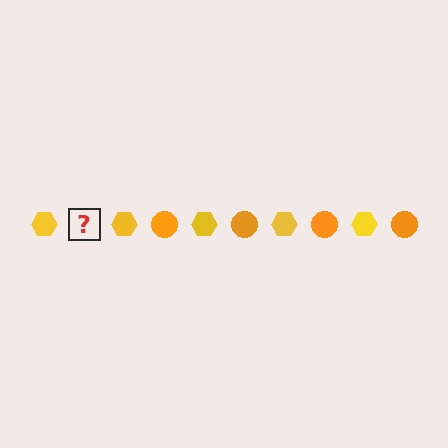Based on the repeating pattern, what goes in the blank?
The blank should be an orange circle.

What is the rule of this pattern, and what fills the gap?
The rule is that the pattern alternates between yellow hexagon and orange circle. The gap should be filled with an orange circle.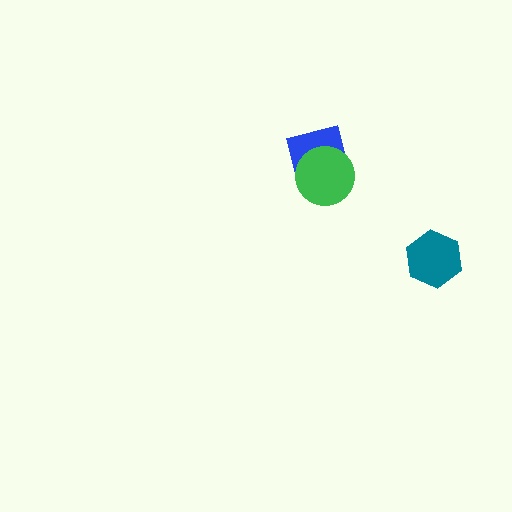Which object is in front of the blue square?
The green circle is in front of the blue square.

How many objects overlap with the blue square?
1 object overlaps with the blue square.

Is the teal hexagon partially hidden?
No, no other shape covers it.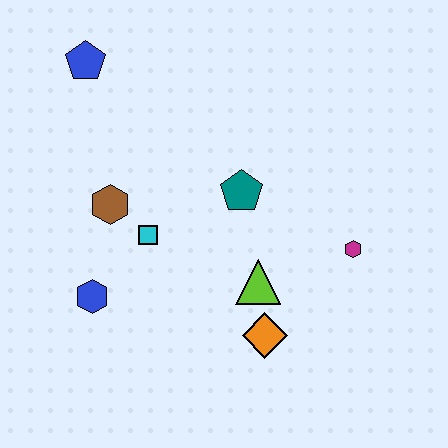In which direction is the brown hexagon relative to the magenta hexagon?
The brown hexagon is to the left of the magenta hexagon.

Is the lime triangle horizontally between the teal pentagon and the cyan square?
No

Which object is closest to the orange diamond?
The lime triangle is closest to the orange diamond.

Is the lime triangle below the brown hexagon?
Yes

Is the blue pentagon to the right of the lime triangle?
No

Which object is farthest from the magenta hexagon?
The blue pentagon is farthest from the magenta hexagon.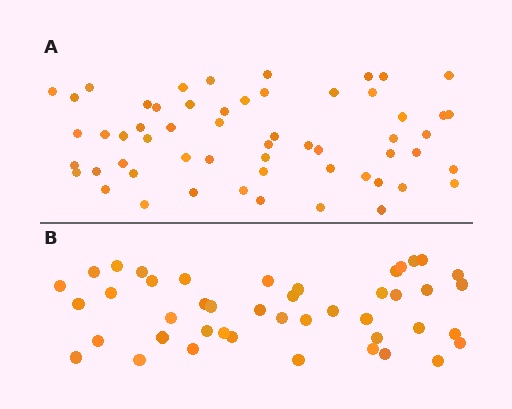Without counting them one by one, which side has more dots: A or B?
Region A (the top region) has more dots.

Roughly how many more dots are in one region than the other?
Region A has approximately 15 more dots than region B.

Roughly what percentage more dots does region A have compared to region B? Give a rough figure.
About 30% more.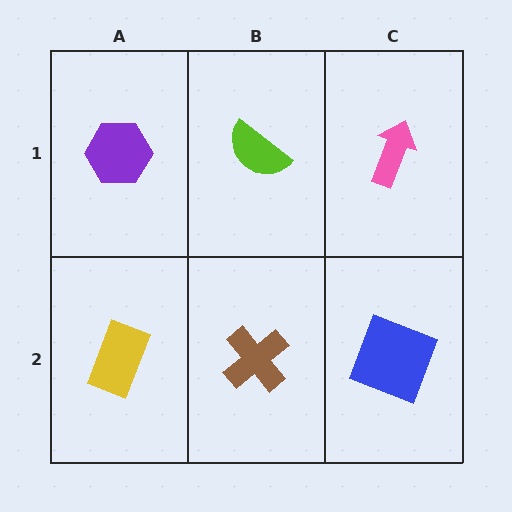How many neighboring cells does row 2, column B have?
3.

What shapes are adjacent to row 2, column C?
A pink arrow (row 1, column C), a brown cross (row 2, column B).